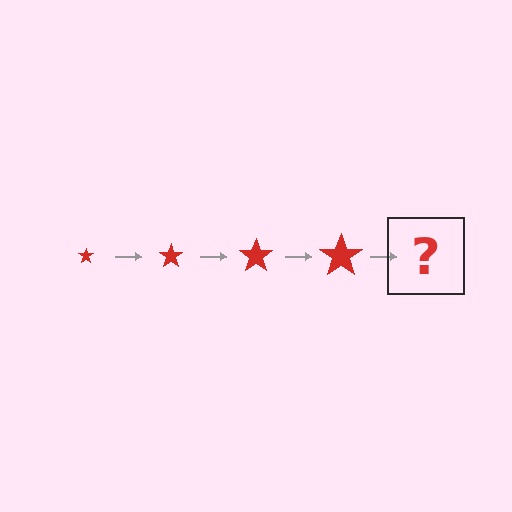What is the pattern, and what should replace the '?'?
The pattern is that the star gets progressively larger each step. The '?' should be a red star, larger than the previous one.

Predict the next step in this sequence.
The next step is a red star, larger than the previous one.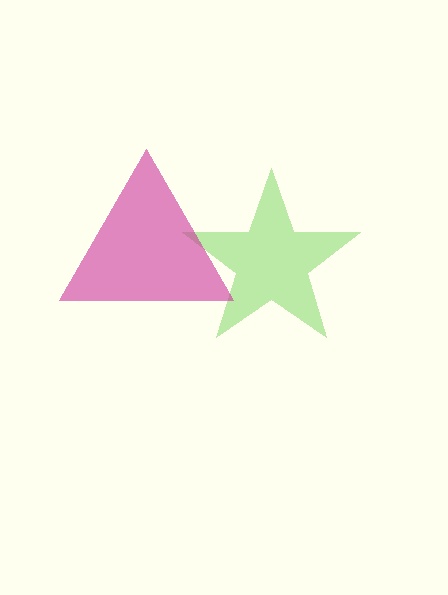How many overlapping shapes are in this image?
There are 2 overlapping shapes in the image.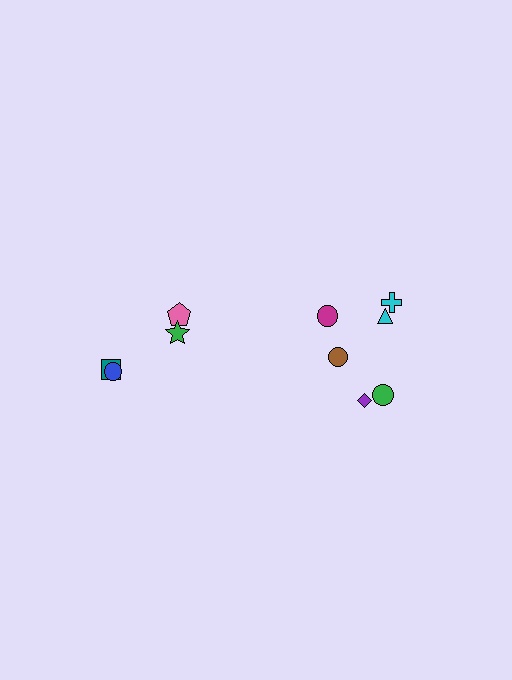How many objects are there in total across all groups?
There are 10 objects.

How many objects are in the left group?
There are 4 objects.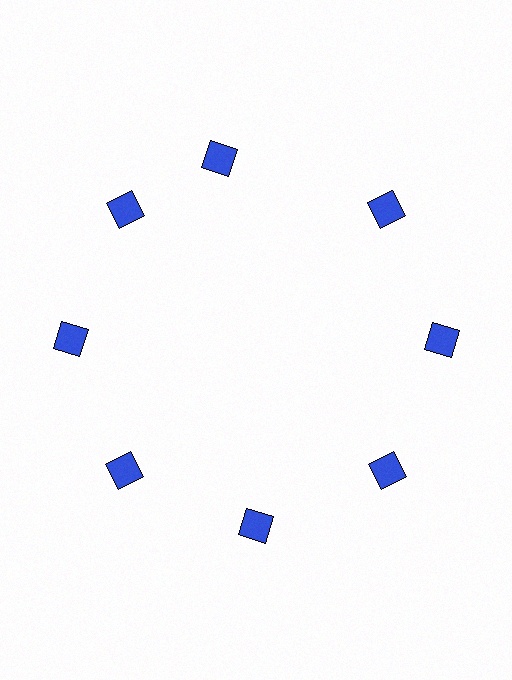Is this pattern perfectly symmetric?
No. The 8 blue squares are arranged in a ring, but one element near the 12 o'clock position is rotated out of alignment along the ring, breaking the 8-fold rotational symmetry.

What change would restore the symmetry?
The symmetry would be restored by rotating it back into even spacing with its neighbors so that all 8 squares sit at equal angles and equal distance from the center.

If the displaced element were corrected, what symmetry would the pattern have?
It would have 8-fold rotational symmetry — the pattern would map onto itself every 45 degrees.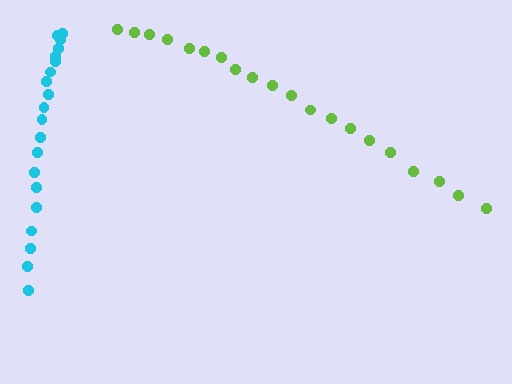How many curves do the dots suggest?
There are 2 distinct paths.